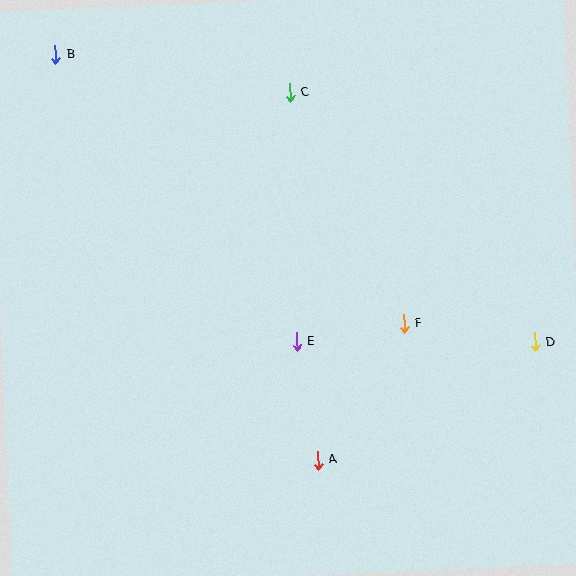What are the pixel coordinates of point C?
Point C is at (290, 93).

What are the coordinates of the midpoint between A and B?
The midpoint between A and B is at (187, 257).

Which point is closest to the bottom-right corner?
Point D is closest to the bottom-right corner.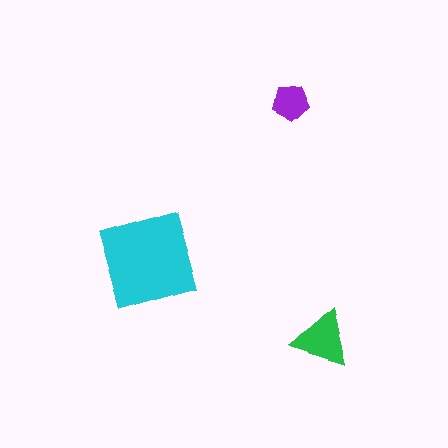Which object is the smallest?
The purple pentagon.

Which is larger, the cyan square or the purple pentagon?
The cyan square.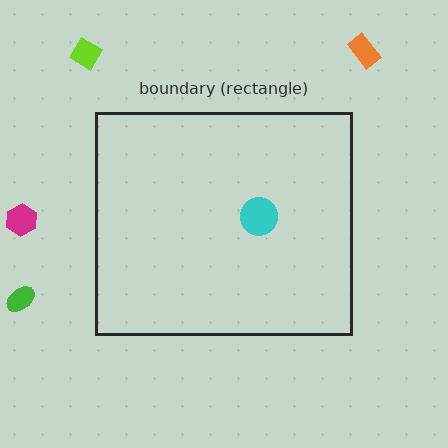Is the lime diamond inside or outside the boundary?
Outside.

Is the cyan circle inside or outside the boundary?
Inside.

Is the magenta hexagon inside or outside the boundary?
Outside.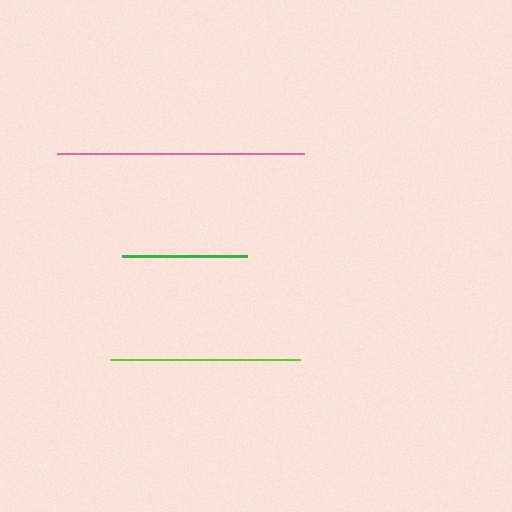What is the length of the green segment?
The green segment is approximately 125 pixels long.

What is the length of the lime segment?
The lime segment is approximately 190 pixels long.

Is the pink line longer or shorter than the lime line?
The pink line is longer than the lime line.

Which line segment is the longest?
The pink line is the longest at approximately 248 pixels.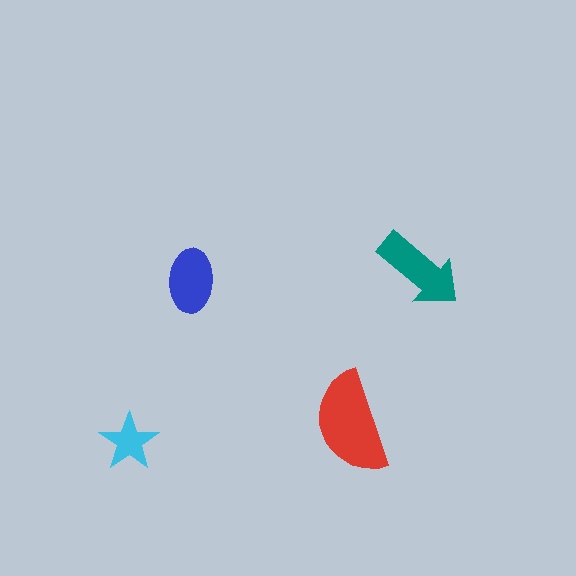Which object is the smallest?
The cyan star.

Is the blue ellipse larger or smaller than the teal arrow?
Smaller.